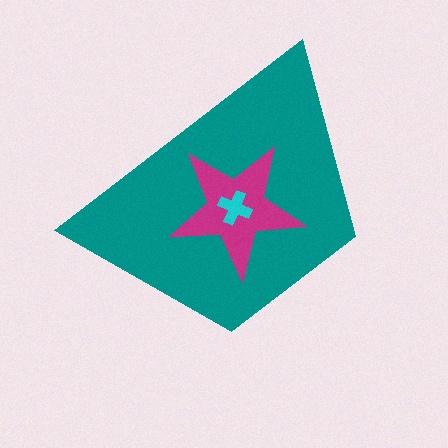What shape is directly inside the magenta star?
The cyan cross.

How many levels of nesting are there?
3.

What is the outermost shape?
The teal trapezoid.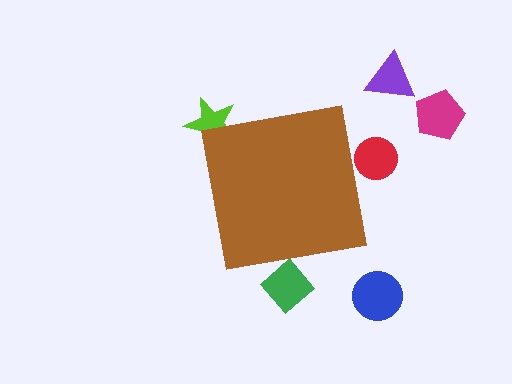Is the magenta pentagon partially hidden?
No, the magenta pentagon is fully visible.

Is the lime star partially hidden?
Yes, the lime star is partially hidden behind the brown square.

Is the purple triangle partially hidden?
No, the purple triangle is fully visible.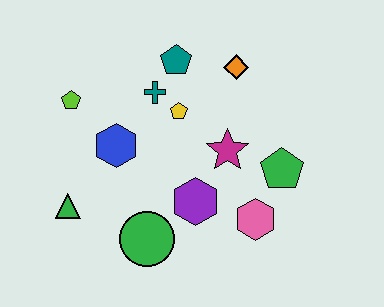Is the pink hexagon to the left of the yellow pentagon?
No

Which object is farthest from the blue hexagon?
The green pentagon is farthest from the blue hexagon.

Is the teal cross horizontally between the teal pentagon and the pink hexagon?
No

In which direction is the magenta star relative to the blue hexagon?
The magenta star is to the right of the blue hexagon.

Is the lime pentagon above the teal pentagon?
No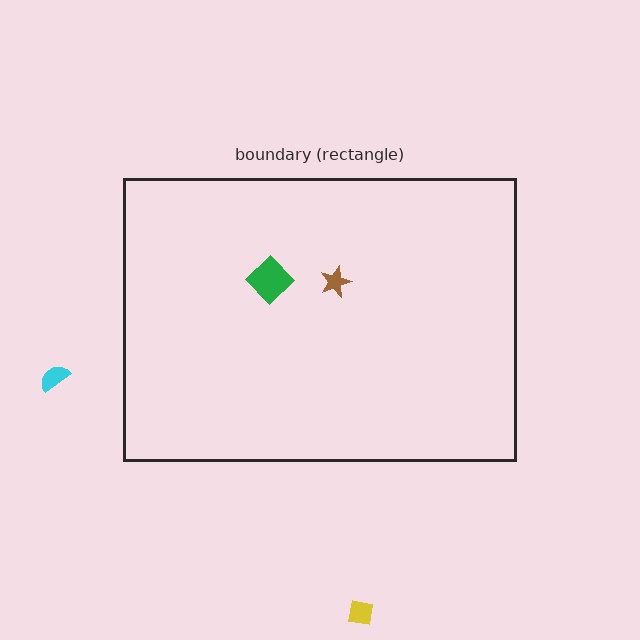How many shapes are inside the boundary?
2 inside, 2 outside.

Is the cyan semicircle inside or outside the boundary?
Outside.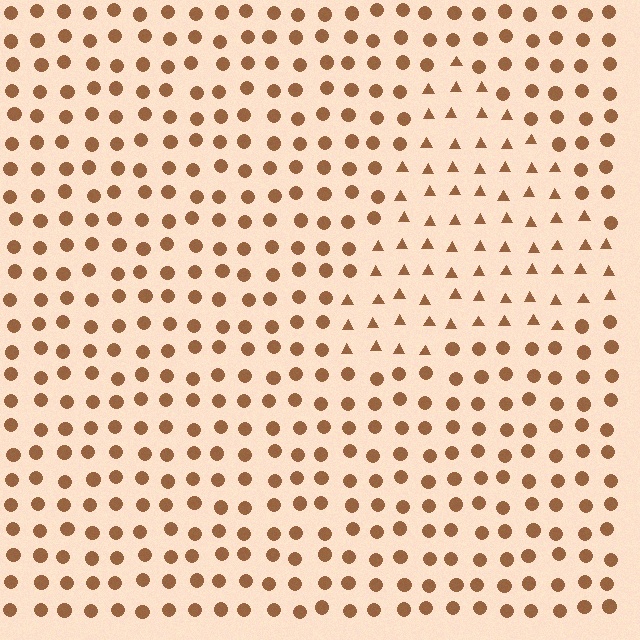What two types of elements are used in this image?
The image uses triangles inside the triangle region and circles outside it.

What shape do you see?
I see a triangle.